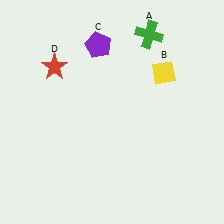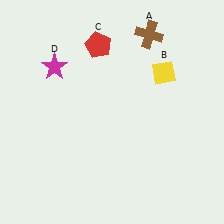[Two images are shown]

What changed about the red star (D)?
In Image 1, D is red. In Image 2, it changed to magenta.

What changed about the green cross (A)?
In Image 1, A is green. In Image 2, it changed to brown.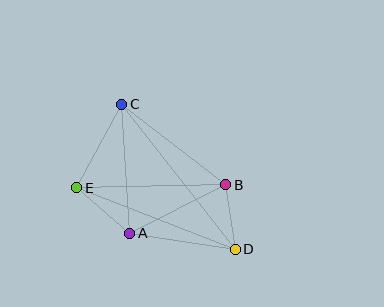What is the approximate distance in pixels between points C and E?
The distance between C and E is approximately 95 pixels.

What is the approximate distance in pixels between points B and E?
The distance between B and E is approximately 149 pixels.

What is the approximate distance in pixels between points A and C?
The distance between A and C is approximately 130 pixels.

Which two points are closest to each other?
Points B and D are closest to each other.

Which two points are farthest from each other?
Points C and D are farthest from each other.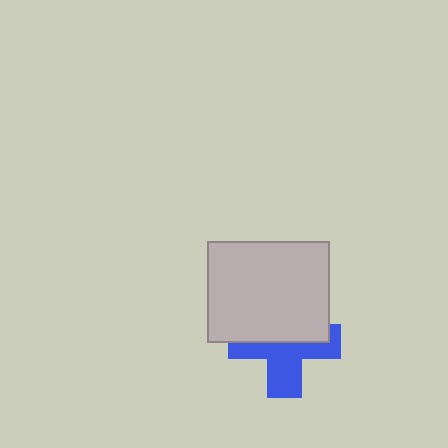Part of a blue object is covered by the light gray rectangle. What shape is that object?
It is a cross.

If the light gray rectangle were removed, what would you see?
You would see the complete blue cross.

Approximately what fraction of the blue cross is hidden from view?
Roughly 50% of the blue cross is hidden behind the light gray rectangle.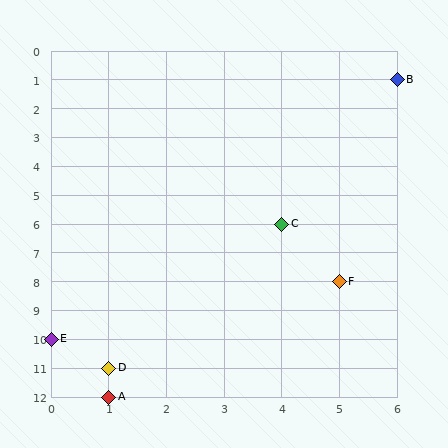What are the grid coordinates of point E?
Point E is at grid coordinates (0, 10).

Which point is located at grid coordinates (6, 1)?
Point B is at (6, 1).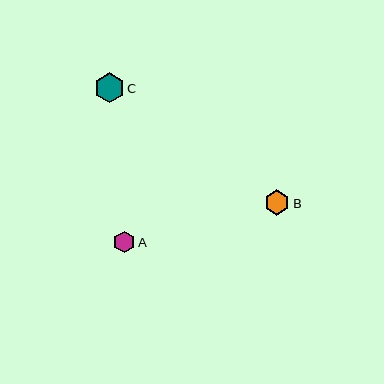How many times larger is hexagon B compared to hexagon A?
Hexagon B is approximately 1.2 times the size of hexagon A.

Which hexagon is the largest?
Hexagon C is the largest with a size of approximately 30 pixels.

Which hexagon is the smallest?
Hexagon A is the smallest with a size of approximately 21 pixels.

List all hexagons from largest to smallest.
From largest to smallest: C, B, A.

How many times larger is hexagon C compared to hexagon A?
Hexagon C is approximately 1.4 times the size of hexagon A.